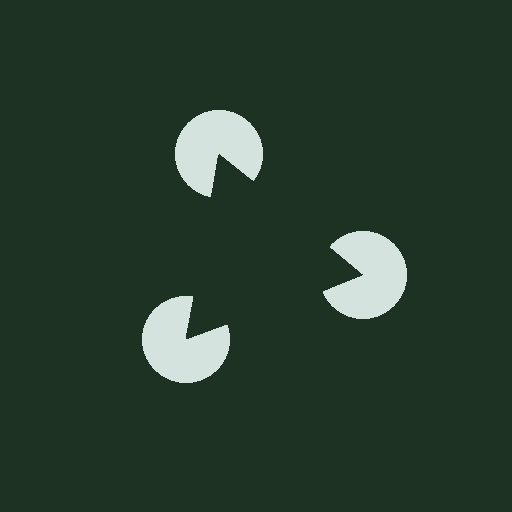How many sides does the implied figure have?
3 sides.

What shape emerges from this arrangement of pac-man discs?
An illusory triangle — its edges are inferred from the aligned wedge cuts in the pac-man discs, not physically drawn.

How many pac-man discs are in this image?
There are 3 — one at each vertex of the illusory triangle.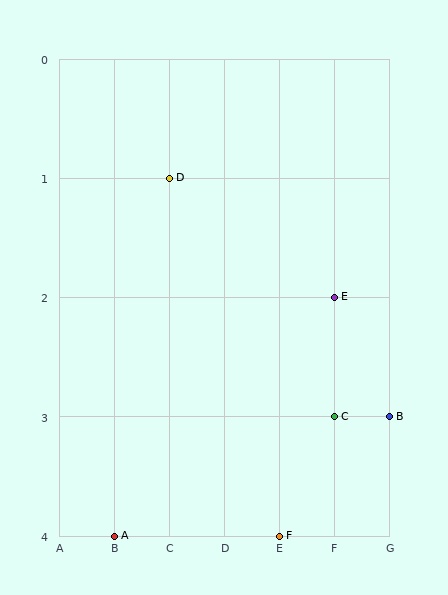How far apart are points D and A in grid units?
Points D and A are 1 column and 3 rows apart (about 3.2 grid units diagonally).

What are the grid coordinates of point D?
Point D is at grid coordinates (C, 1).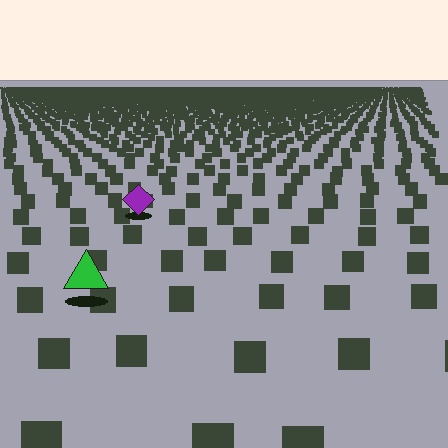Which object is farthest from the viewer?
The purple diamond is farthest from the viewer. It appears smaller and the ground texture around it is denser.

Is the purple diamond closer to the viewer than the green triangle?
No. The green triangle is closer — you can tell from the texture gradient: the ground texture is coarser near it.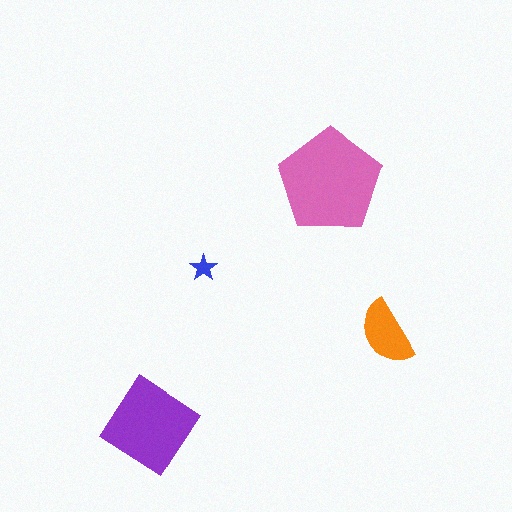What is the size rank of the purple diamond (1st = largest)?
2nd.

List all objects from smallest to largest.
The blue star, the orange semicircle, the purple diamond, the pink pentagon.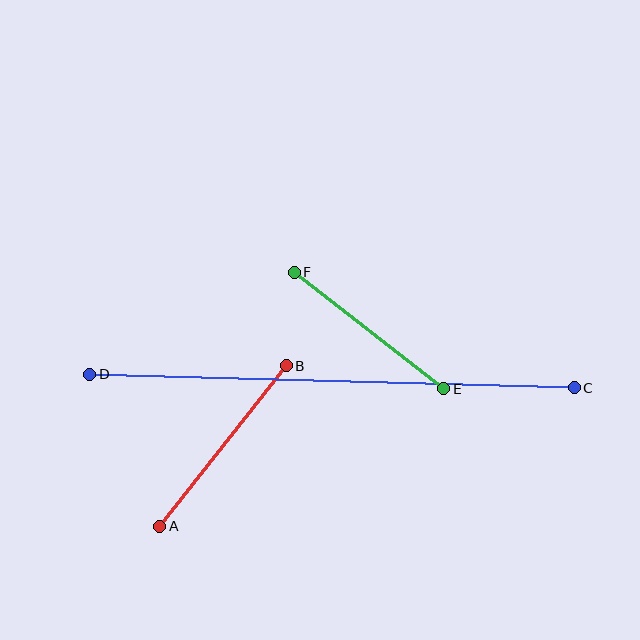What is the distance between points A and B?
The distance is approximately 204 pixels.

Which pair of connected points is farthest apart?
Points C and D are farthest apart.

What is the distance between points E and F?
The distance is approximately 190 pixels.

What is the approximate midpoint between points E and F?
The midpoint is at approximately (369, 331) pixels.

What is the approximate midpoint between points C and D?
The midpoint is at approximately (332, 381) pixels.